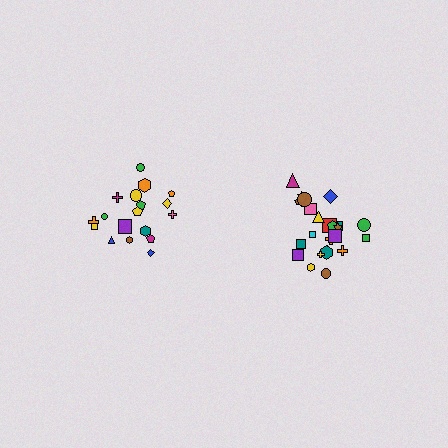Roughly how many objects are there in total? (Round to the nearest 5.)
Roughly 45 objects in total.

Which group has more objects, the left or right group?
The right group.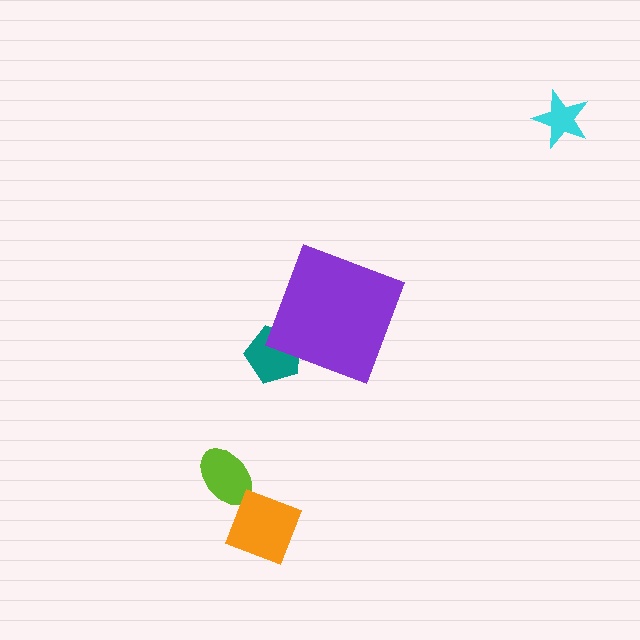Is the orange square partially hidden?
No, the orange square is fully visible.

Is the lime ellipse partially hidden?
No, the lime ellipse is fully visible.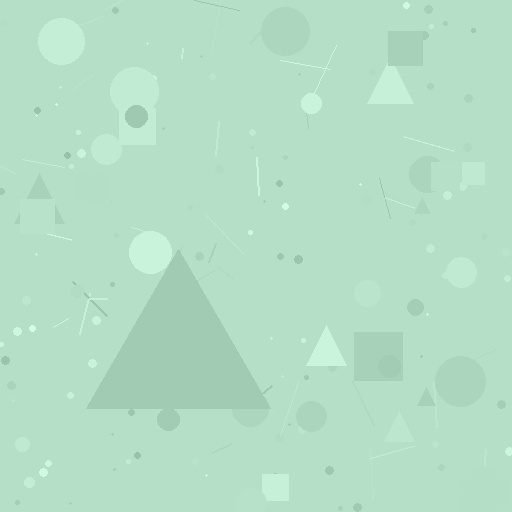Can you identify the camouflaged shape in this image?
The camouflaged shape is a triangle.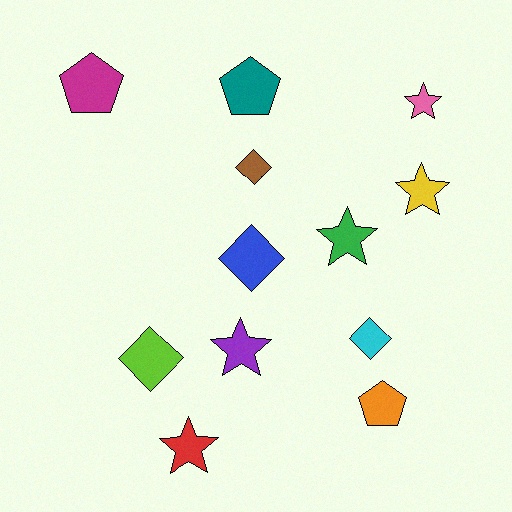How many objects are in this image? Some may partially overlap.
There are 12 objects.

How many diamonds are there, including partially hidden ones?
There are 4 diamonds.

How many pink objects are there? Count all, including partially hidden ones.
There is 1 pink object.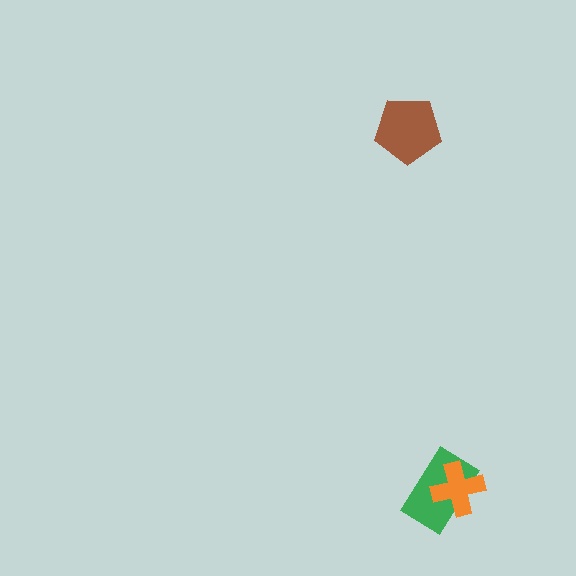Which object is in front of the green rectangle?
The orange cross is in front of the green rectangle.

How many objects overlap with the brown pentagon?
0 objects overlap with the brown pentagon.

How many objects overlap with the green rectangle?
1 object overlaps with the green rectangle.